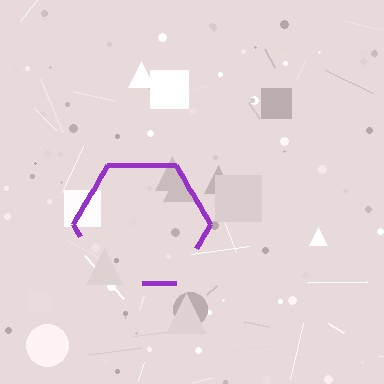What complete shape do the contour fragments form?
The contour fragments form a hexagon.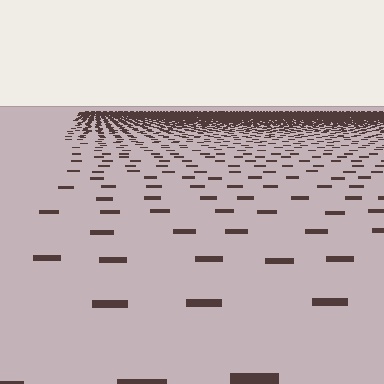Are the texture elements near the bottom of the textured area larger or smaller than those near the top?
Larger. Near the bottom, elements are closer to the viewer and appear at a bigger on-screen size.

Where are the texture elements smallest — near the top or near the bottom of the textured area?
Near the top.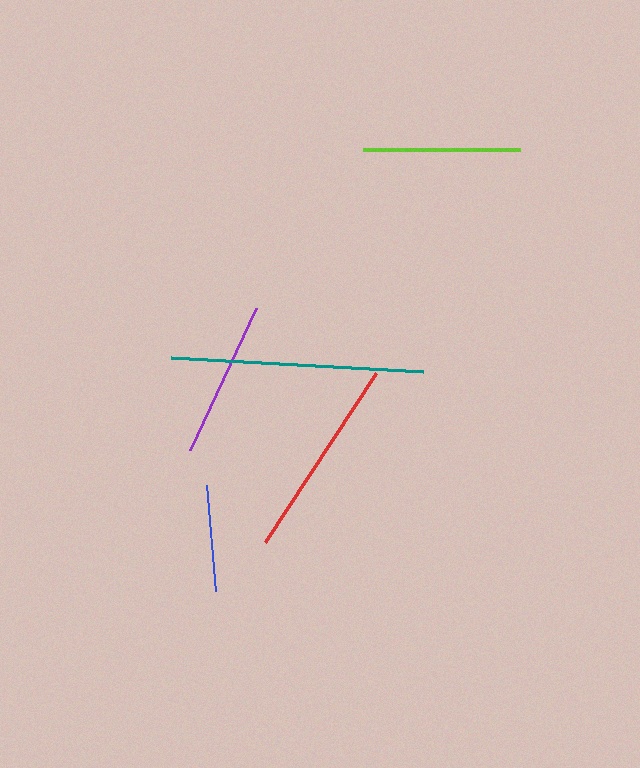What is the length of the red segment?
The red segment is approximately 203 pixels long.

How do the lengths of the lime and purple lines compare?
The lime and purple lines are approximately the same length.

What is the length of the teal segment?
The teal segment is approximately 252 pixels long.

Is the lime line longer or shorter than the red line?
The red line is longer than the lime line.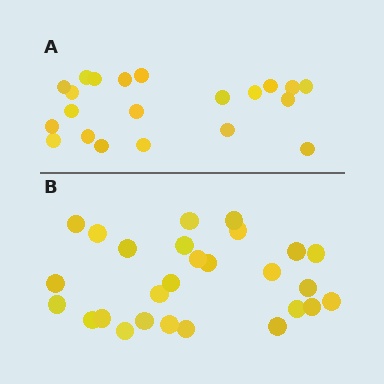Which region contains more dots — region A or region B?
Region B (the bottom region) has more dots.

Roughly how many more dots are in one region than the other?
Region B has about 6 more dots than region A.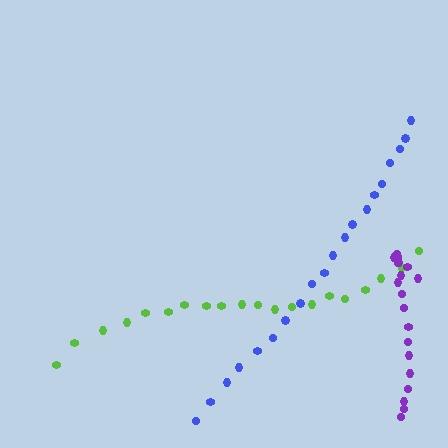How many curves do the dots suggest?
There are 3 distinct paths.